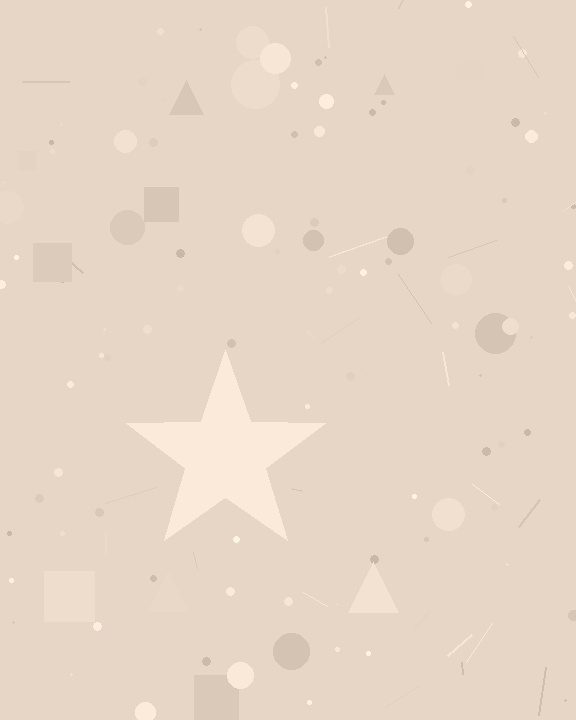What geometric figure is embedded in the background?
A star is embedded in the background.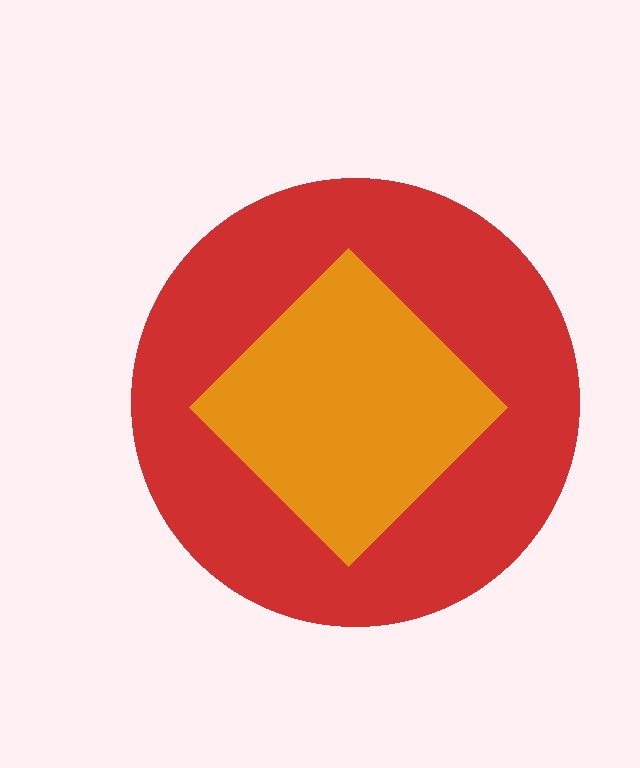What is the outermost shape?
The red circle.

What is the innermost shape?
The orange diamond.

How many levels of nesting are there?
2.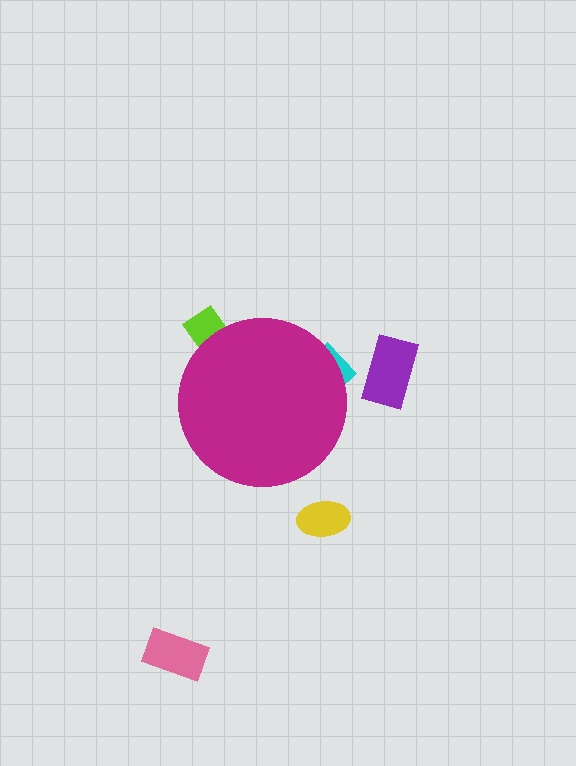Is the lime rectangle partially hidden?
Yes, the lime rectangle is partially hidden behind the magenta circle.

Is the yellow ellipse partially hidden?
No, the yellow ellipse is fully visible.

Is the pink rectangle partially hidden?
No, the pink rectangle is fully visible.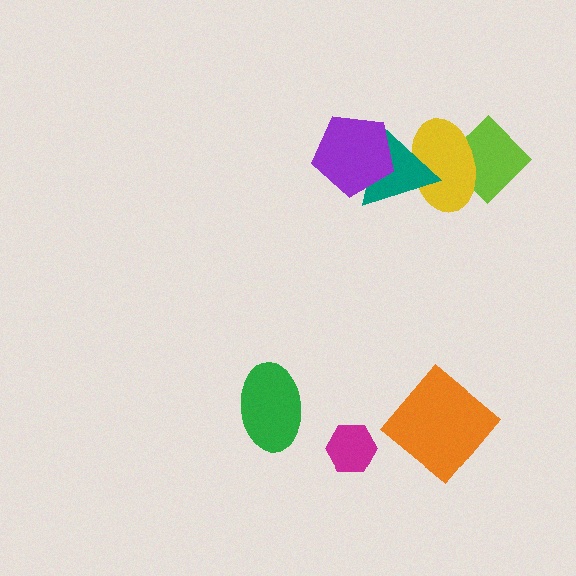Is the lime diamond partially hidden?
Yes, it is partially covered by another shape.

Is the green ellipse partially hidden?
No, no other shape covers it.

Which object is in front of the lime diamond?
The yellow ellipse is in front of the lime diamond.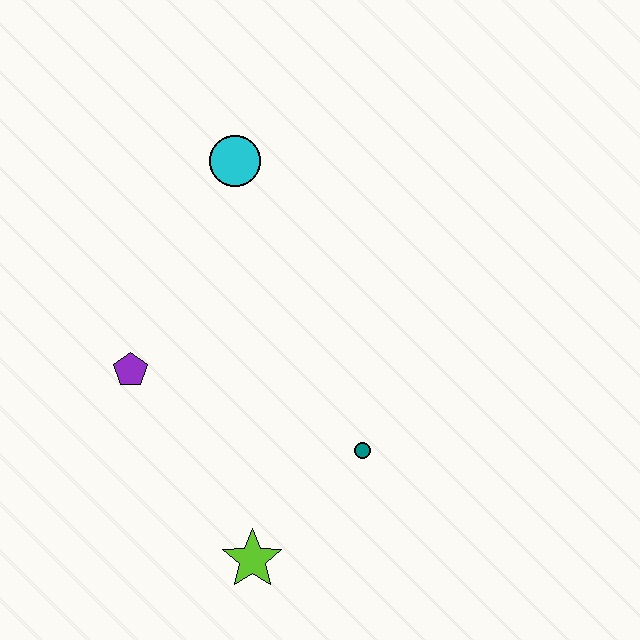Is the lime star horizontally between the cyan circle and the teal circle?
Yes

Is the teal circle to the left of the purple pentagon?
No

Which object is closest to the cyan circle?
The purple pentagon is closest to the cyan circle.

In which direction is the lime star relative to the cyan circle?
The lime star is below the cyan circle.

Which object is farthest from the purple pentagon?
The teal circle is farthest from the purple pentagon.